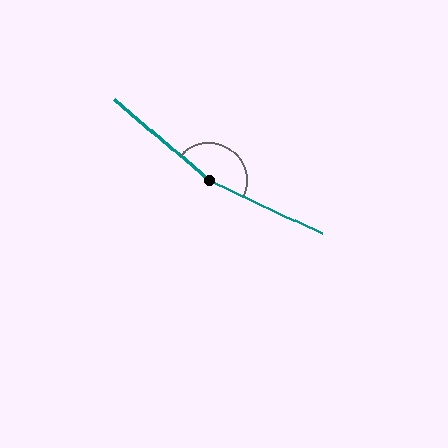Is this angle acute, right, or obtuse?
It is obtuse.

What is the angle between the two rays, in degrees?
Approximately 164 degrees.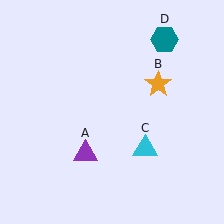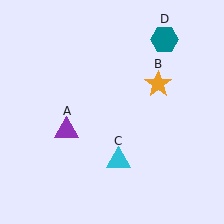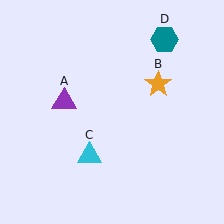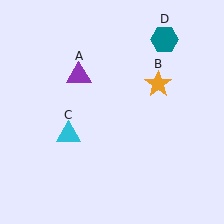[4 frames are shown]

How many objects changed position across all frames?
2 objects changed position: purple triangle (object A), cyan triangle (object C).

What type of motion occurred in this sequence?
The purple triangle (object A), cyan triangle (object C) rotated clockwise around the center of the scene.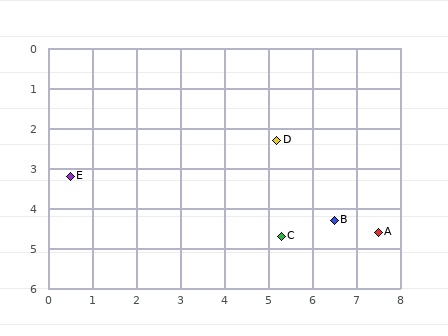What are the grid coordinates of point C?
Point C is at approximately (5.3, 4.7).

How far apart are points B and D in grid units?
Points B and D are about 2.4 grid units apart.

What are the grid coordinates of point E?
Point E is at approximately (0.5, 3.2).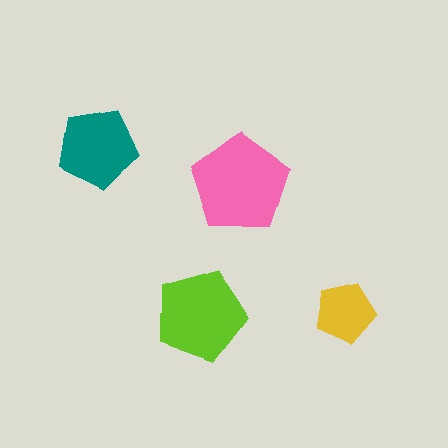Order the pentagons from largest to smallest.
the pink one, the lime one, the teal one, the yellow one.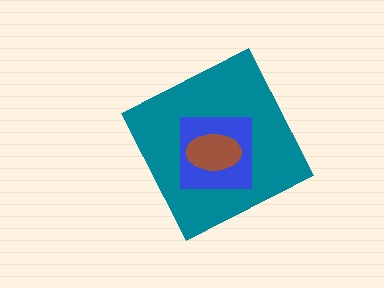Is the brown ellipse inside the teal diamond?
Yes.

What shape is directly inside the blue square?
The brown ellipse.